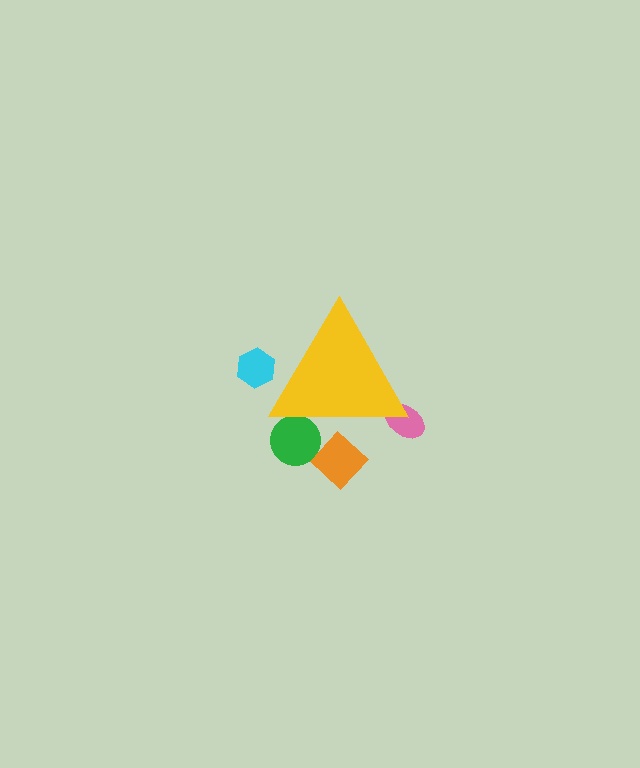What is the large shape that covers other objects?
A yellow triangle.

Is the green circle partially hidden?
Yes, the green circle is partially hidden behind the yellow triangle.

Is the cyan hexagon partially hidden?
Yes, the cyan hexagon is partially hidden behind the yellow triangle.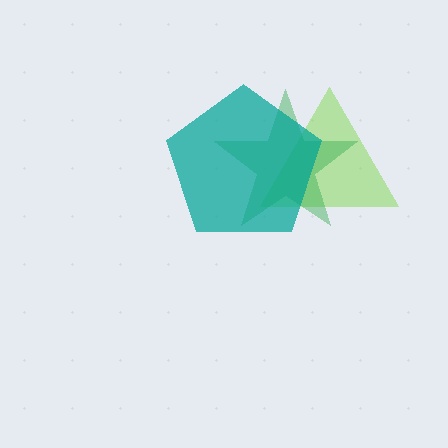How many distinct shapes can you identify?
There are 3 distinct shapes: a lime triangle, a green star, a teal pentagon.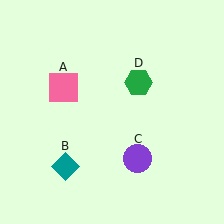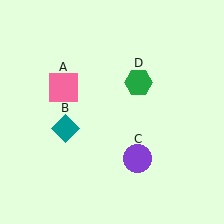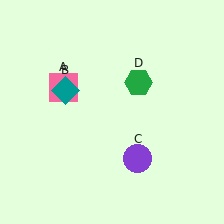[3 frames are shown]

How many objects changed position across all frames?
1 object changed position: teal diamond (object B).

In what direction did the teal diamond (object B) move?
The teal diamond (object B) moved up.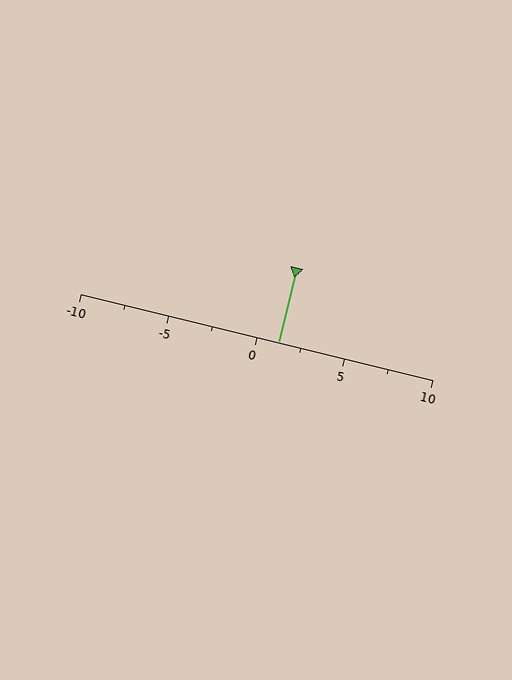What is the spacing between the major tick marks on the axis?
The major ticks are spaced 5 apart.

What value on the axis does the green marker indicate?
The marker indicates approximately 1.2.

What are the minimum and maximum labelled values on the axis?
The axis runs from -10 to 10.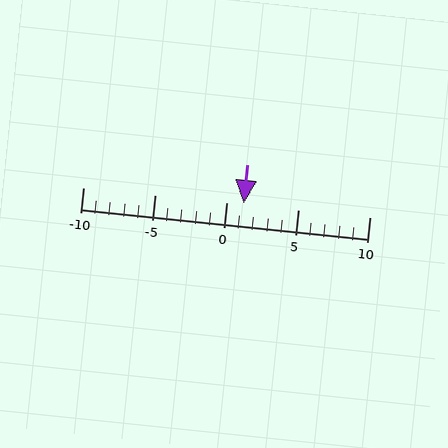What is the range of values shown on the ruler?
The ruler shows values from -10 to 10.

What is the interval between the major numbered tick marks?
The major tick marks are spaced 5 units apart.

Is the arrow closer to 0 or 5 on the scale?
The arrow is closer to 0.